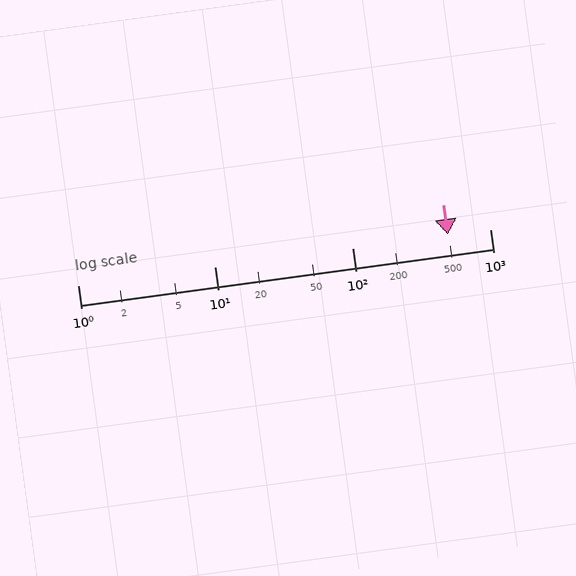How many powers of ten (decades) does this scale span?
The scale spans 3 decades, from 1 to 1000.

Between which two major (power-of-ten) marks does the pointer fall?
The pointer is between 100 and 1000.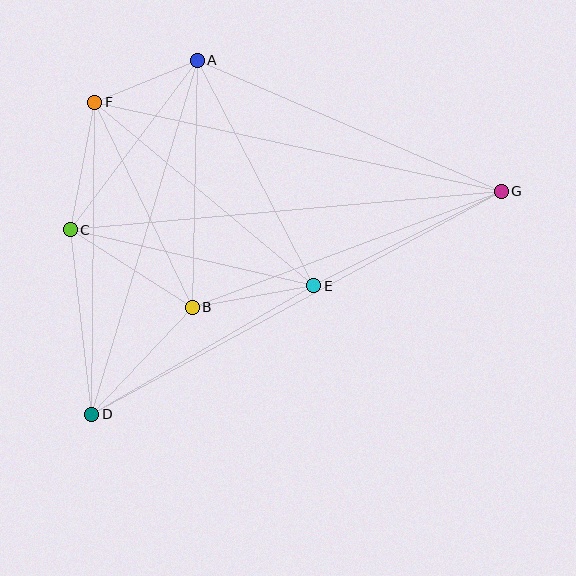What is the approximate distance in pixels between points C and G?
The distance between C and G is approximately 433 pixels.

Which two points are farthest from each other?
Points D and G are farthest from each other.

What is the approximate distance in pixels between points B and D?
The distance between B and D is approximately 147 pixels.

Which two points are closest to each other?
Points A and F are closest to each other.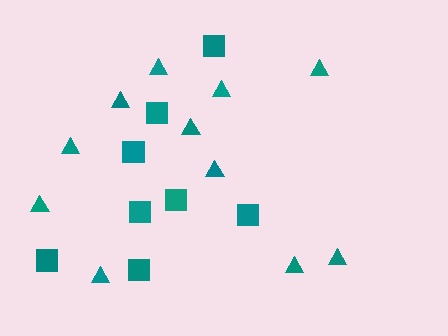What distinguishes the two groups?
There are 2 groups: one group of triangles (11) and one group of squares (8).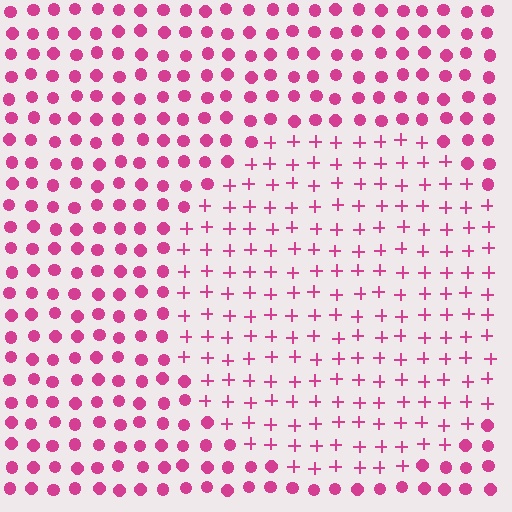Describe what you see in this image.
The image is filled with small magenta elements arranged in a uniform grid. A circle-shaped region contains plus signs, while the surrounding area contains circles. The boundary is defined purely by the change in element shape.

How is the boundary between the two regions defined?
The boundary is defined by a change in element shape: plus signs inside vs. circles outside. All elements share the same color and spacing.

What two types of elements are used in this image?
The image uses plus signs inside the circle region and circles outside it.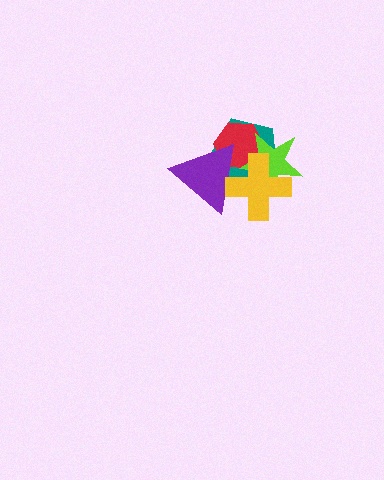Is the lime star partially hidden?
Yes, it is partially covered by another shape.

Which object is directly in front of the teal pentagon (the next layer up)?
The red hexagon is directly in front of the teal pentagon.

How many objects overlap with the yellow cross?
4 objects overlap with the yellow cross.